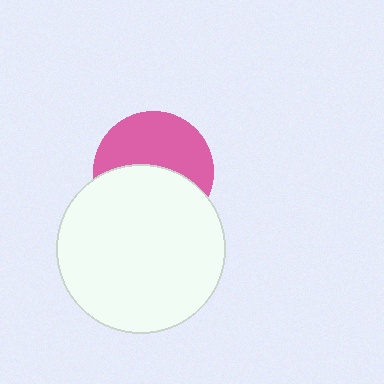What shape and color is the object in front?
The object in front is a white circle.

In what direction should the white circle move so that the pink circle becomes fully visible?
The white circle should move down. That is the shortest direction to clear the overlap and leave the pink circle fully visible.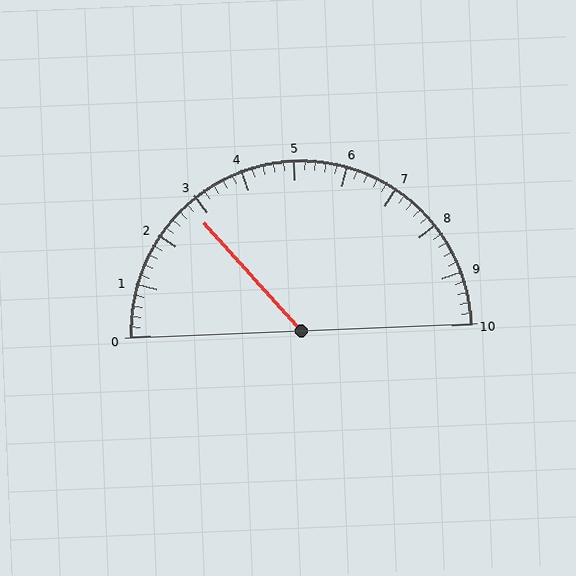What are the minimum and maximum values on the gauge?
The gauge ranges from 0 to 10.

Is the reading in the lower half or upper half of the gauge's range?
The reading is in the lower half of the range (0 to 10).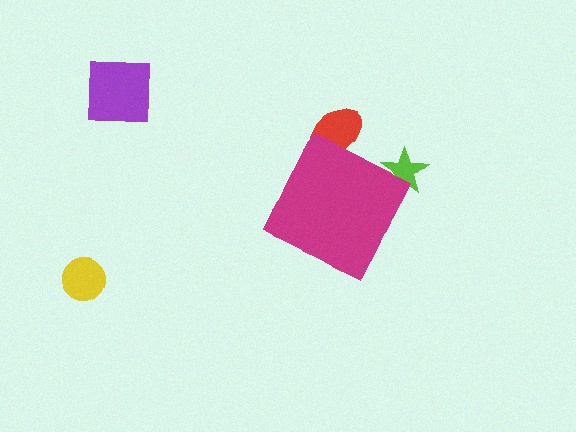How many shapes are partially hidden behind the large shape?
2 shapes are partially hidden.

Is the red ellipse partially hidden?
Yes, the red ellipse is partially hidden behind the magenta diamond.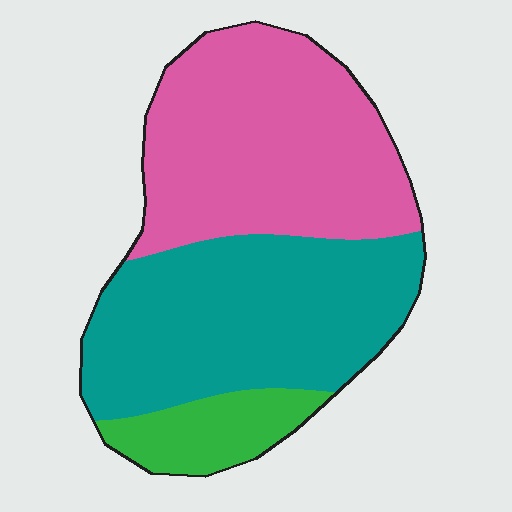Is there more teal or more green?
Teal.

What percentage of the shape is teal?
Teal takes up between a quarter and a half of the shape.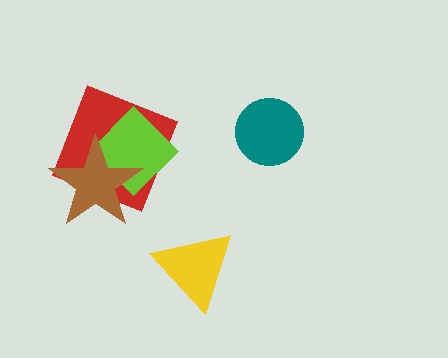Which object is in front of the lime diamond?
The brown star is in front of the lime diamond.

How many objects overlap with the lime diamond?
2 objects overlap with the lime diamond.